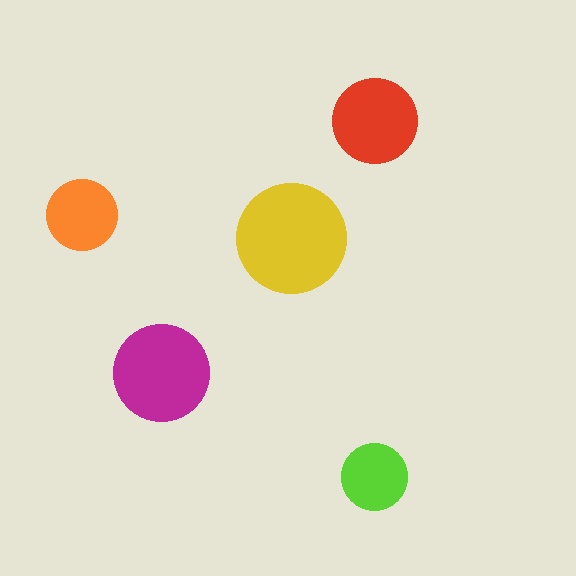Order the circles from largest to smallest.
the yellow one, the magenta one, the red one, the orange one, the lime one.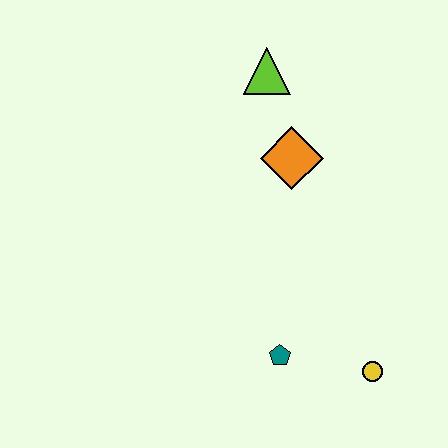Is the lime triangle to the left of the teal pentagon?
Yes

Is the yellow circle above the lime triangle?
No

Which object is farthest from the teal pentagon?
The lime triangle is farthest from the teal pentagon.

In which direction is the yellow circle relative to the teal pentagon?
The yellow circle is to the right of the teal pentagon.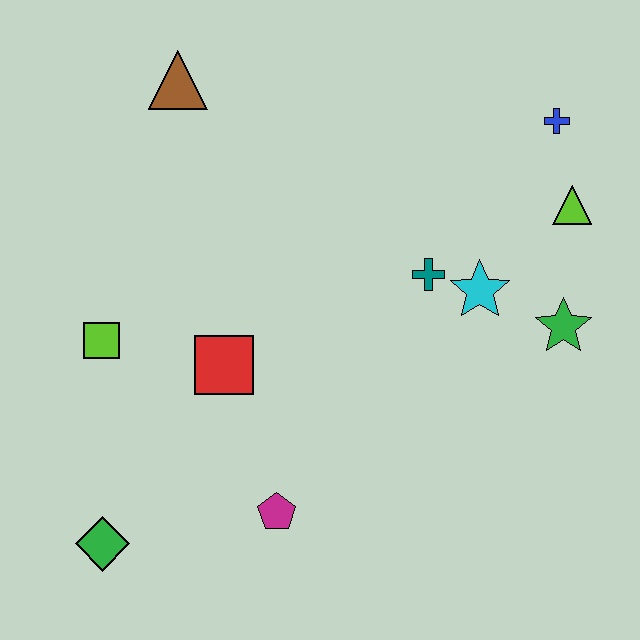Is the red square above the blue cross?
No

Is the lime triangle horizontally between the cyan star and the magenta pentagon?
No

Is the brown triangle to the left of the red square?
Yes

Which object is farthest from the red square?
The blue cross is farthest from the red square.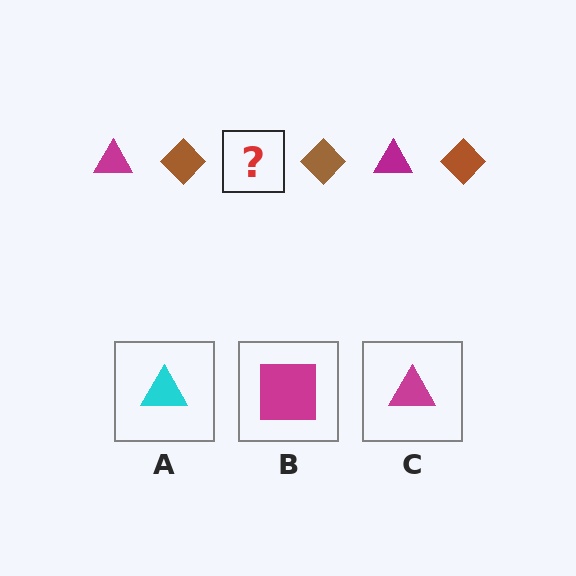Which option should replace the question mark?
Option C.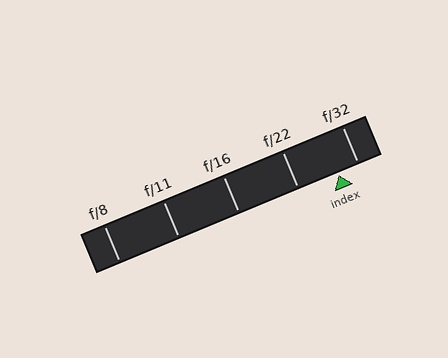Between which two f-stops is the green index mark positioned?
The index mark is between f/22 and f/32.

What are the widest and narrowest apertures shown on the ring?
The widest aperture shown is f/8 and the narrowest is f/32.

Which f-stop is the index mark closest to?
The index mark is closest to f/32.